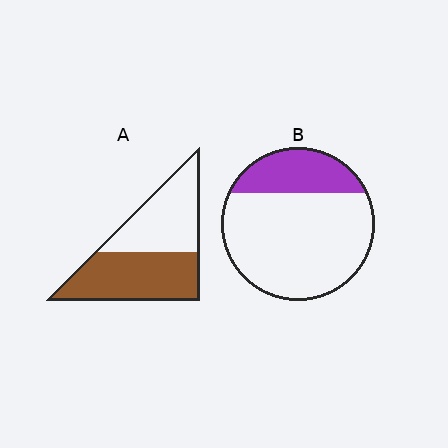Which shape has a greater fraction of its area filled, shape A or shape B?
Shape A.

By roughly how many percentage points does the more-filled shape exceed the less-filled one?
By roughly 30 percentage points (A over B).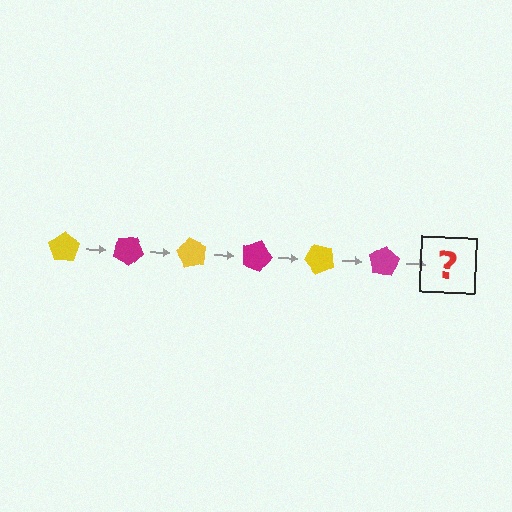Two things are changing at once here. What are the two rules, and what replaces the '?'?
The two rules are that it rotates 30 degrees each step and the color cycles through yellow and magenta. The '?' should be a yellow pentagon, rotated 180 degrees from the start.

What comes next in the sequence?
The next element should be a yellow pentagon, rotated 180 degrees from the start.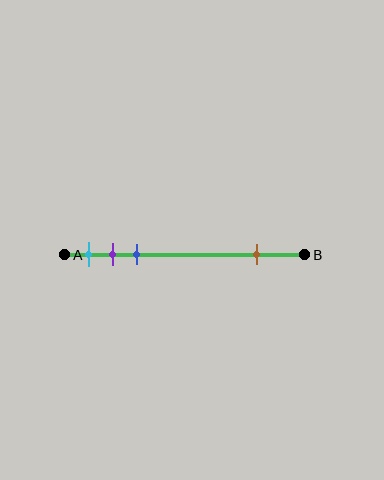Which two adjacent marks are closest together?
The purple and blue marks are the closest adjacent pair.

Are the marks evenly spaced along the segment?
No, the marks are not evenly spaced.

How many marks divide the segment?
There are 4 marks dividing the segment.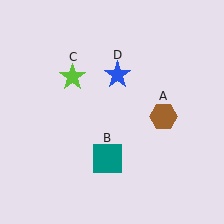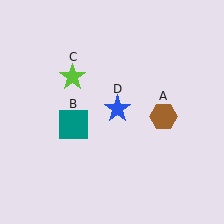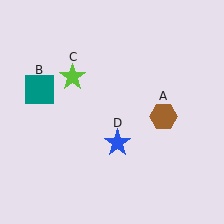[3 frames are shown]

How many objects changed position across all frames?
2 objects changed position: teal square (object B), blue star (object D).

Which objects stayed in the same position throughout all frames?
Brown hexagon (object A) and lime star (object C) remained stationary.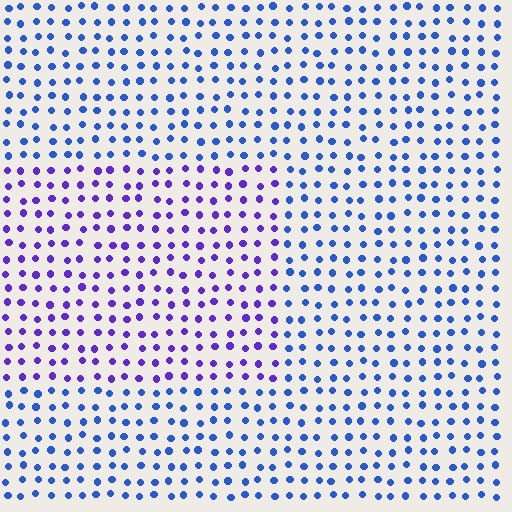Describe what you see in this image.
The image is filled with small blue elements in a uniform arrangement. A rectangle-shaped region is visible where the elements are tinted to a slightly different hue, forming a subtle color boundary.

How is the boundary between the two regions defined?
The boundary is defined purely by a slight shift in hue (about 37 degrees). Spacing, size, and orientation are identical on both sides.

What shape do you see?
I see a rectangle.